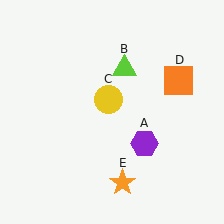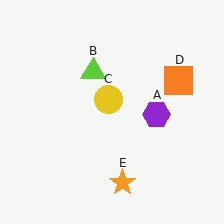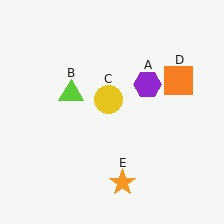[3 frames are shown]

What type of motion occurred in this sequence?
The purple hexagon (object A), lime triangle (object B) rotated counterclockwise around the center of the scene.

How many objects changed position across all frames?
2 objects changed position: purple hexagon (object A), lime triangle (object B).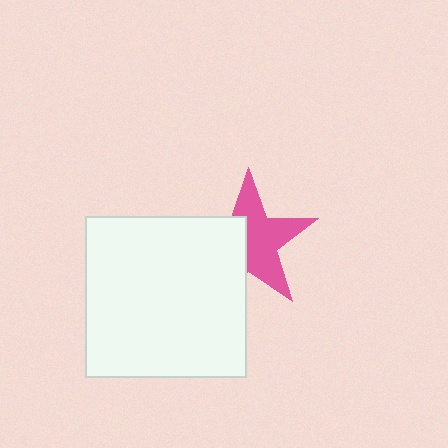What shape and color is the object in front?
The object in front is a white square.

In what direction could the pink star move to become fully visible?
The pink star could move right. That would shift it out from behind the white square entirely.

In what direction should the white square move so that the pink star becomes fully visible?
The white square should move left. That is the shortest direction to clear the overlap and leave the pink star fully visible.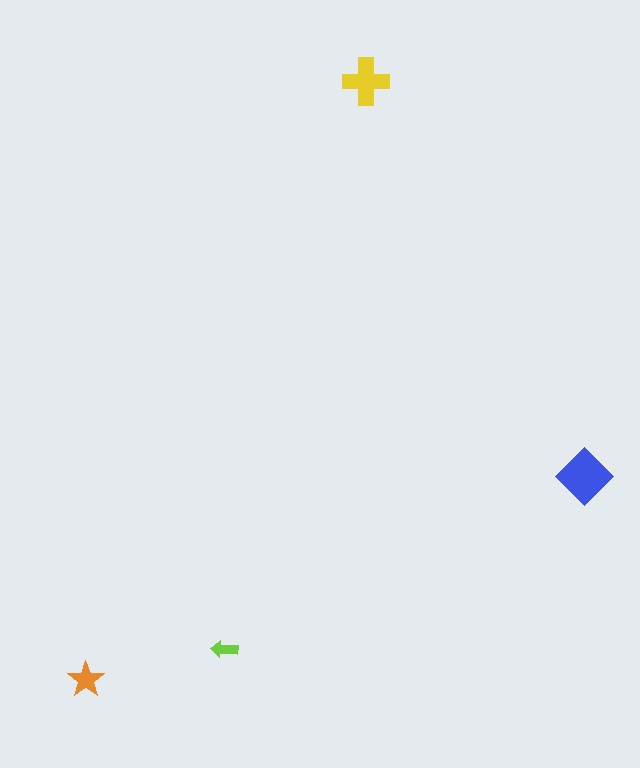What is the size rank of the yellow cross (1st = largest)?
2nd.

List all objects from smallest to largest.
The lime arrow, the orange star, the yellow cross, the blue diamond.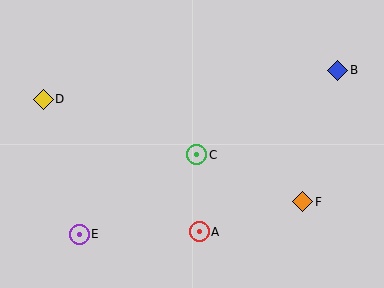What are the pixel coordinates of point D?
Point D is at (43, 99).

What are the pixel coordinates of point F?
Point F is at (303, 202).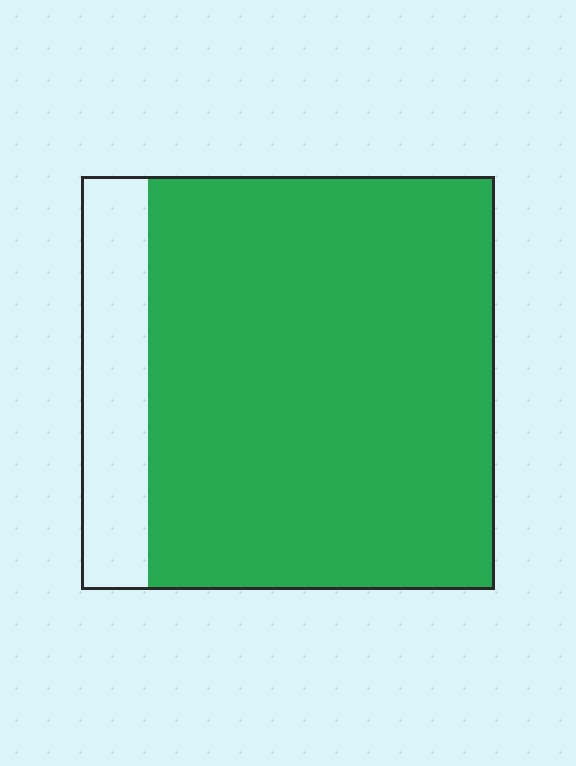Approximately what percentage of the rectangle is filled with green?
Approximately 85%.